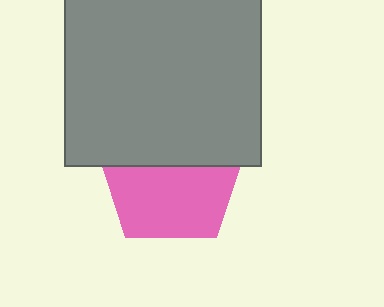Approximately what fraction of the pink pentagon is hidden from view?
Roughly 44% of the pink pentagon is hidden behind the gray square.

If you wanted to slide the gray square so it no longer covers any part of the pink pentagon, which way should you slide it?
Slide it up — that is the most direct way to separate the two shapes.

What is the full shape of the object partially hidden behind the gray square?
The partially hidden object is a pink pentagon.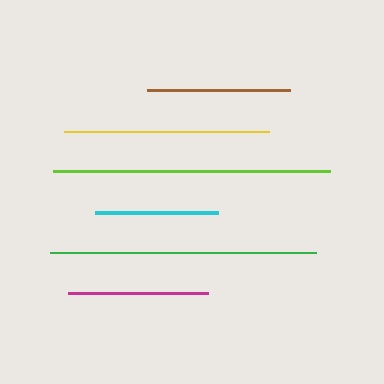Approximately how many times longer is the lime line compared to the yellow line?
The lime line is approximately 1.4 times the length of the yellow line.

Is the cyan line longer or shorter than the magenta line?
The magenta line is longer than the cyan line.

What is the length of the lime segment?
The lime segment is approximately 278 pixels long.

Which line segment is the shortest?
The cyan line is the shortest at approximately 123 pixels.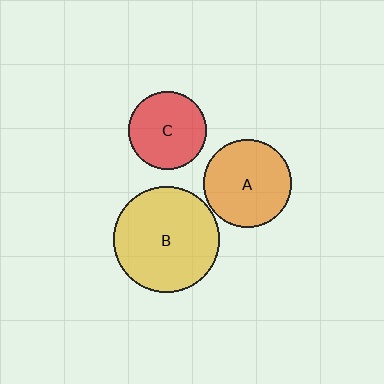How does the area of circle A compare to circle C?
Approximately 1.3 times.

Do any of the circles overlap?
No, none of the circles overlap.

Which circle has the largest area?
Circle B (yellow).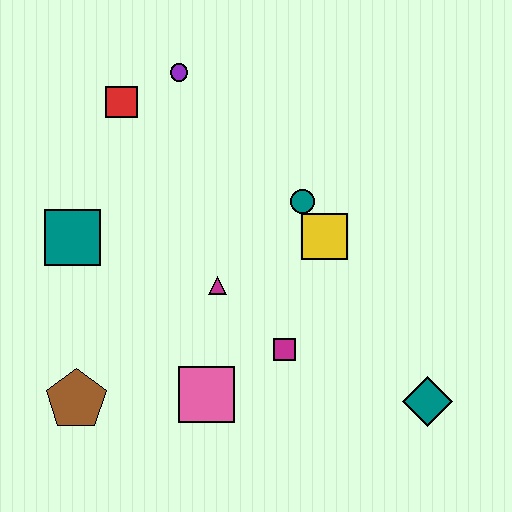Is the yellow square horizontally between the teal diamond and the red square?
Yes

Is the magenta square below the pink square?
No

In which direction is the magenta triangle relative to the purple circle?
The magenta triangle is below the purple circle.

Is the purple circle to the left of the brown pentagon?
No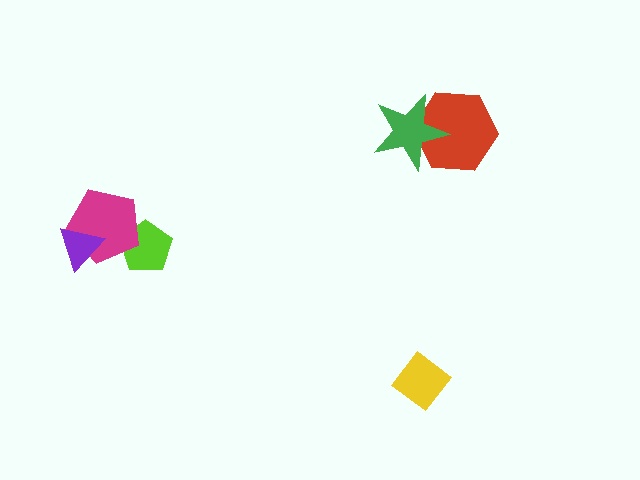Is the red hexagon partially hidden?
Yes, it is partially covered by another shape.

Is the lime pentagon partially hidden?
Yes, it is partially covered by another shape.